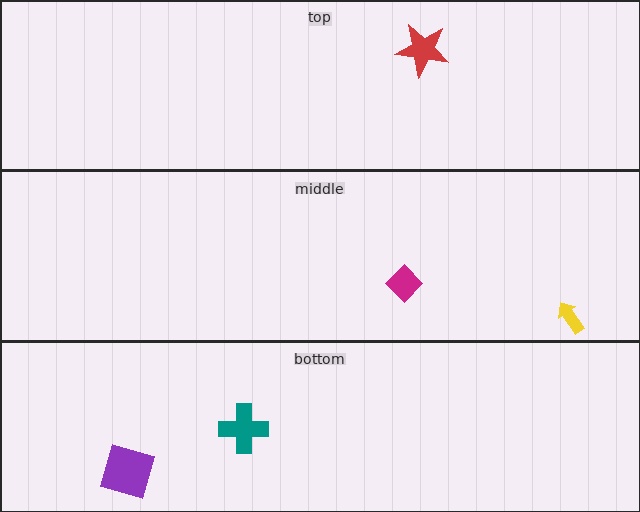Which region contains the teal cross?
The bottom region.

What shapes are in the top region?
The red star.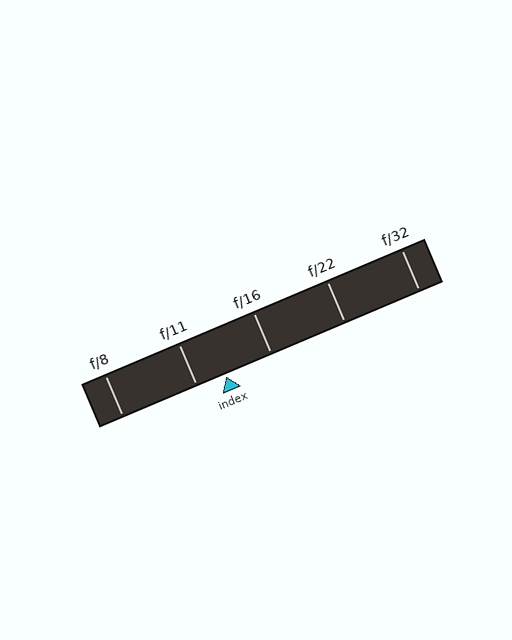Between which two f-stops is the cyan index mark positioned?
The index mark is between f/11 and f/16.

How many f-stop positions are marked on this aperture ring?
There are 5 f-stop positions marked.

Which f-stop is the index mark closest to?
The index mark is closest to f/11.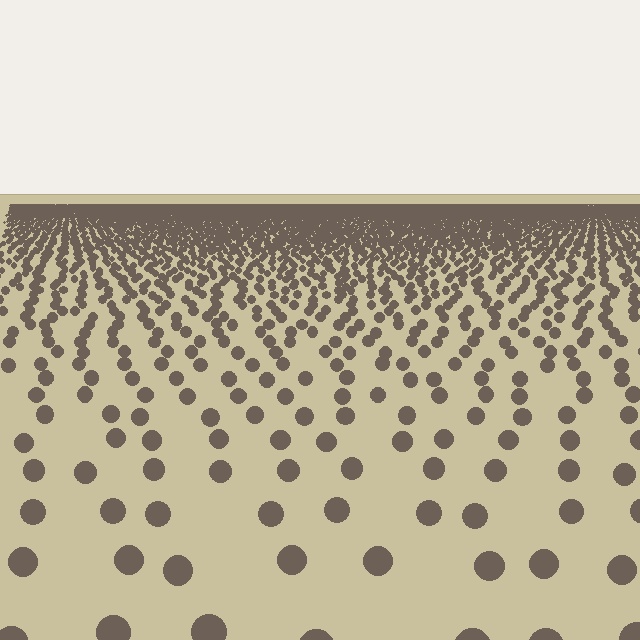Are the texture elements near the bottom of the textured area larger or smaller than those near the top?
Larger. Near the bottom, elements are closer to the viewer and appear at a bigger on-screen size.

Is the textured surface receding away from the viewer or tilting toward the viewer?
The surface is receding away from the viewer. Texture elements get smaller and denser toward the top.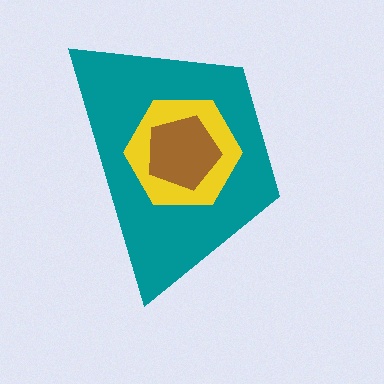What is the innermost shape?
The brown pentagon.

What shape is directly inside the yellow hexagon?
The brown pentagon.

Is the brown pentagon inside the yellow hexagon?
Yes.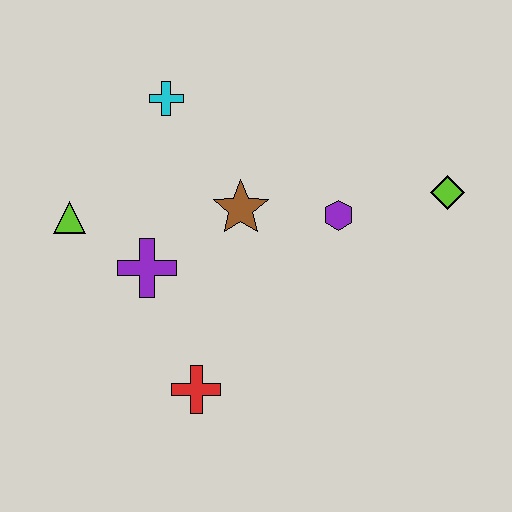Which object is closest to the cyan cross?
The brown star is closest to the cyan cross.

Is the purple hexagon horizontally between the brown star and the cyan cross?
No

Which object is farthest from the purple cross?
The lime diamond is farthest from the purple cross.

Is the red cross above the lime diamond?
No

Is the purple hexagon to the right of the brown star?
Yes